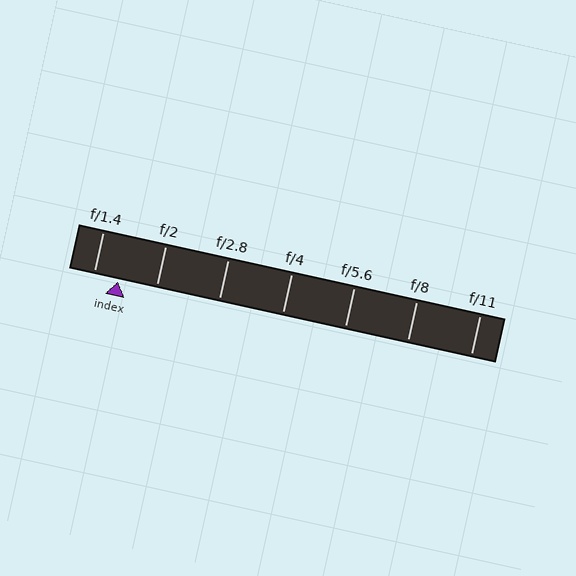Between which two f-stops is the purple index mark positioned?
The index mark is between f/1.4 and f/2.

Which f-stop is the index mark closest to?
The index mark is closest to f/1.4.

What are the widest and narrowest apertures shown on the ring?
The widest aperture shown is f/1.4 and the narrowest is f/11.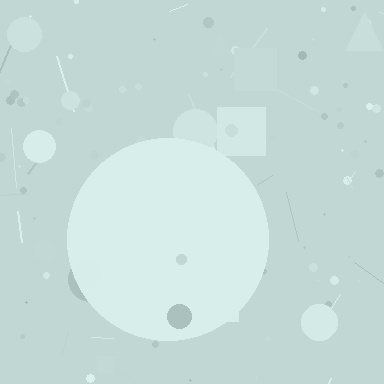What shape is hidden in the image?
A circle is hidden in the image.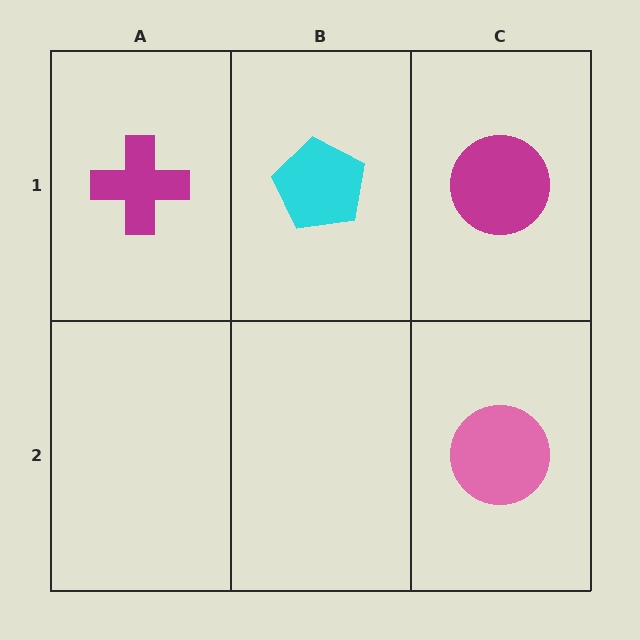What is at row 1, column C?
A magenta circle.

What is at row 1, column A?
A magenta cross.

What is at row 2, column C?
A pink circle.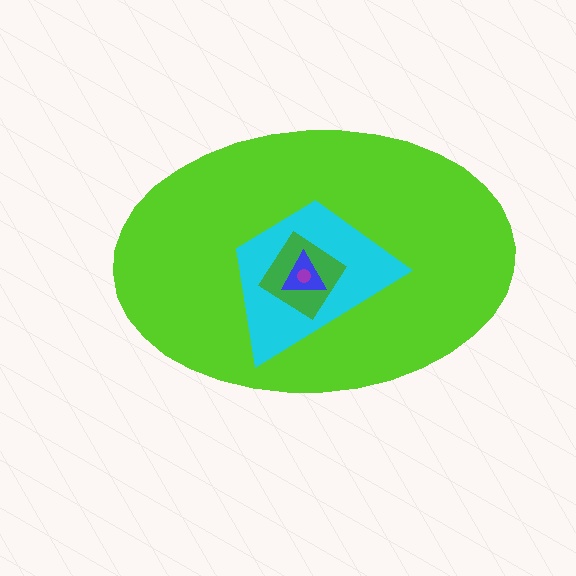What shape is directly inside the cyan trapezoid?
The green diamond.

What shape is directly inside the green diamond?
The blue triangle.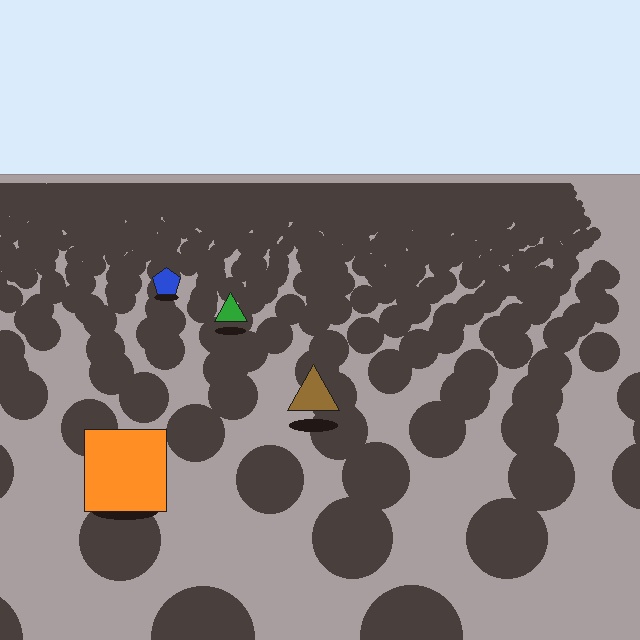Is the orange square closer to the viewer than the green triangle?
Yes. The orange square is closer — you can tell from the texture gradient: the ground texture is coarser near it.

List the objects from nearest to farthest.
From nearest to farthest: the orange square, the brown triangle, the green triangle, the blue pentagon.